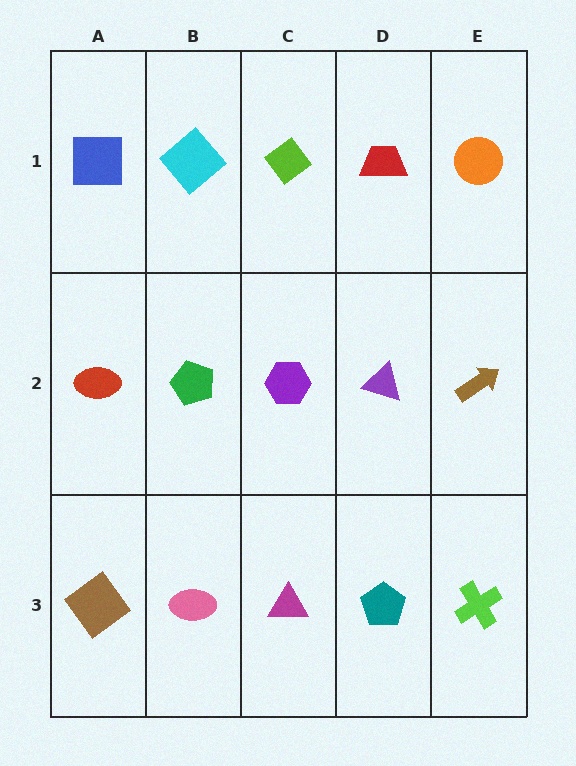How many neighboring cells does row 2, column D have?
4.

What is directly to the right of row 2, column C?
A purple triangle.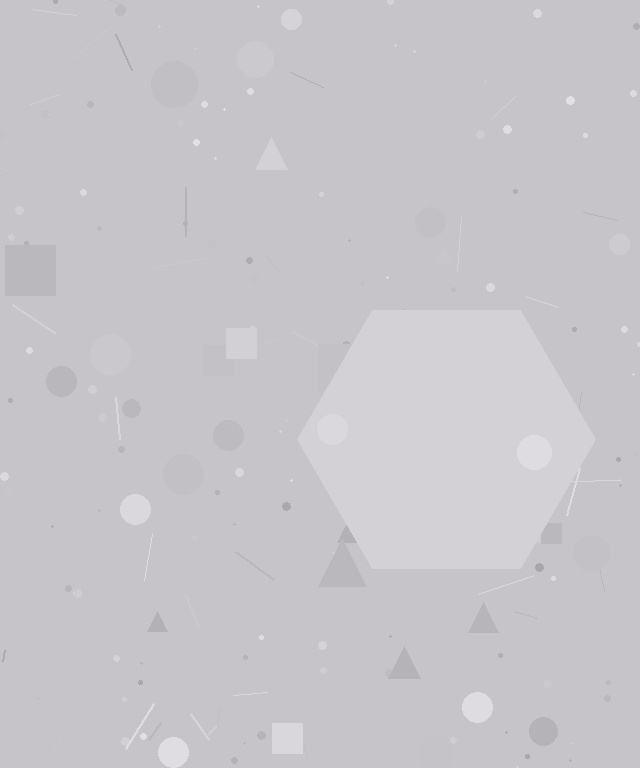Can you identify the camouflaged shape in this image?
The camouflaged shape is a hexagon.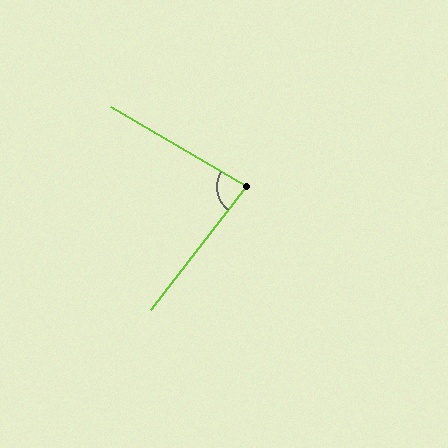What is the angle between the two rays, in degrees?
Approximately 83 degrees.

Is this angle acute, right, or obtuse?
It is acute.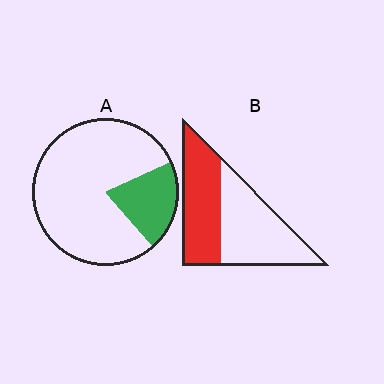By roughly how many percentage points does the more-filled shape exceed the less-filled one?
By roughly 25 percentage points (B over A).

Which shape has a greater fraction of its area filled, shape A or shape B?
Shape B.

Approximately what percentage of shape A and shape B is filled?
A is approximately 20% and B is approximately 45%.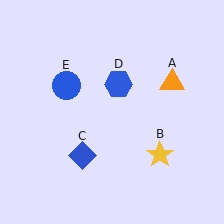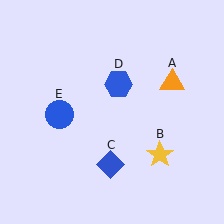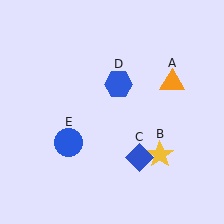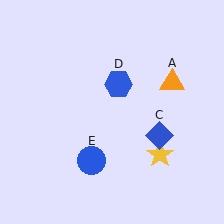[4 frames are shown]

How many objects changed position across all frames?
2 objects changed position: blue diamond (object C), blue circle (object E).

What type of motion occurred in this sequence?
The blue diamond (object C), blue circle (object E) rotated counterclockwise around the center of the scene.